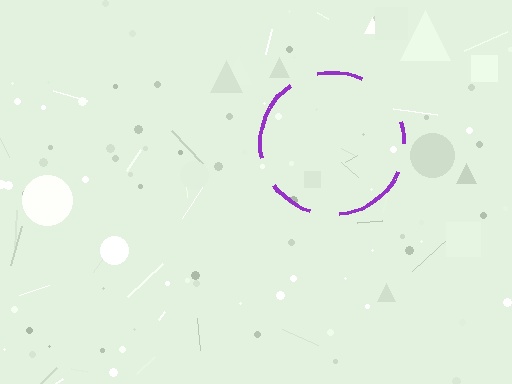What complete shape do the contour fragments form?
The contour fragments form a circle.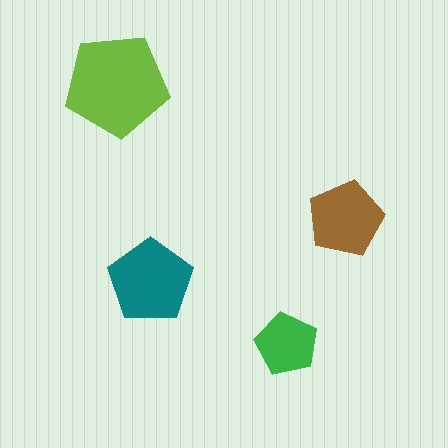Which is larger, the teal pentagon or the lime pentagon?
The lime one.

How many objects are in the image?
There are 4 objects in the image.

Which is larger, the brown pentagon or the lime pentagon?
The lime one.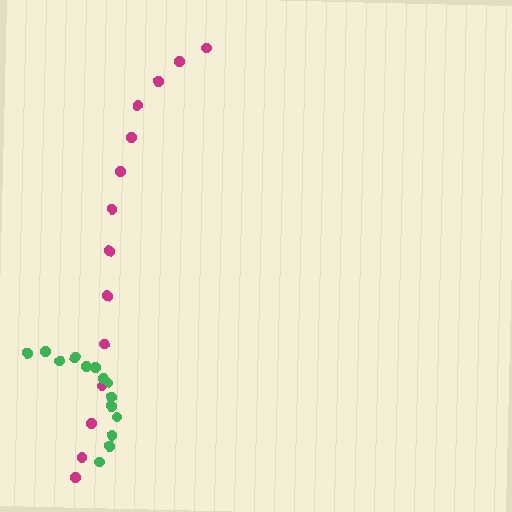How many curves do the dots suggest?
There are 2 distinct paths.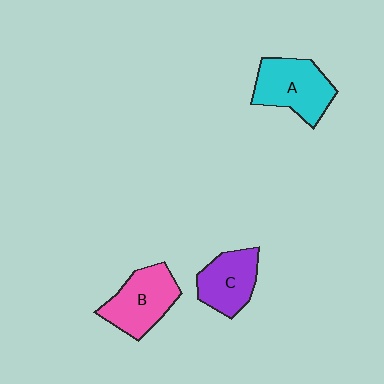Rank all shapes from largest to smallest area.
From largest to smallest: A (cyan), B (pink), C (purple).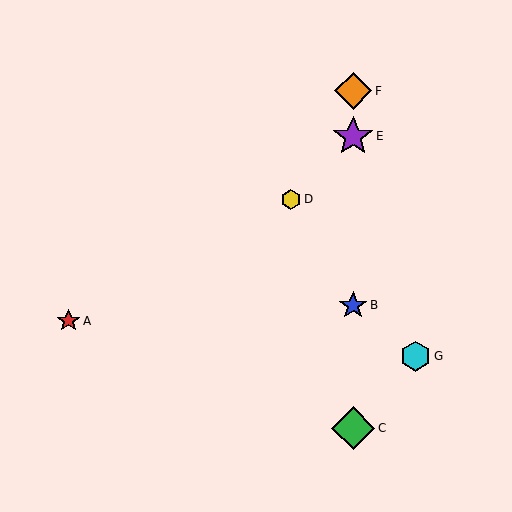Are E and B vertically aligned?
Yes, both are at x≈353.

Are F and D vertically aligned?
No, F is at x≈353 and D is at x≈291.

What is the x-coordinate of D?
Object D is at x≈291.